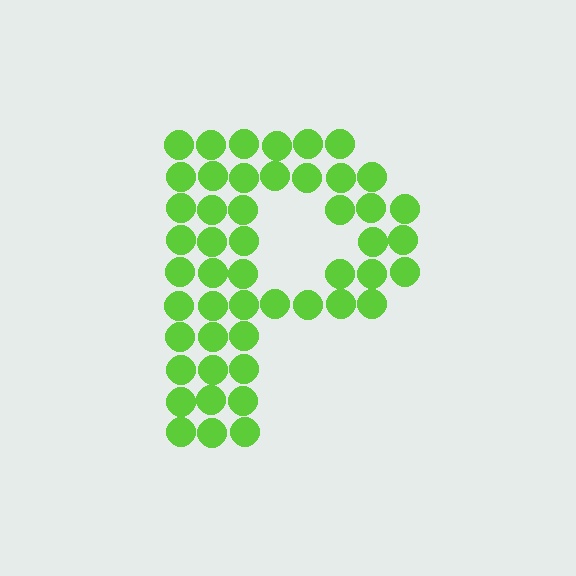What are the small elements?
The small elements are circles.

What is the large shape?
The large shape is the letter P.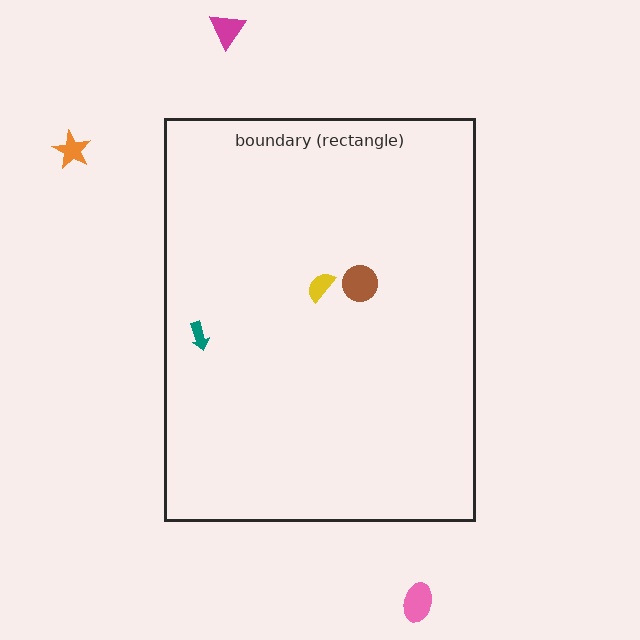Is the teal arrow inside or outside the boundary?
Inside.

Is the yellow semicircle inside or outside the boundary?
Inside.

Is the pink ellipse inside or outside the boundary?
Outside.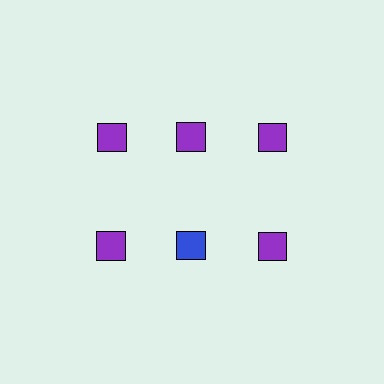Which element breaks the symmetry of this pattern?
The blue square in the second row, second from left column breaks the symmetry. All other shapes are purple squares.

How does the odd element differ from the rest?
It has a different color: blue instead of purple.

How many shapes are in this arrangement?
There are 6 shapes arranged in a grid pattern.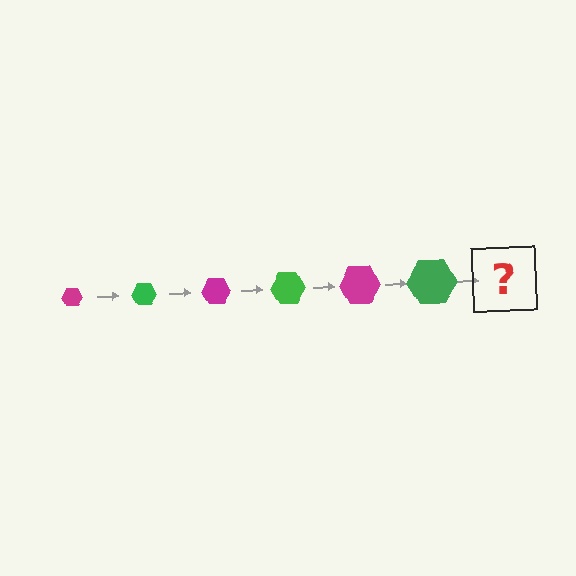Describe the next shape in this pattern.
It should be a magenta hexagon, larger than the previous one.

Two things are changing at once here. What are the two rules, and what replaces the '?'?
The two rules are that the hexagon grows larger each step and the color cycles through magenta and green. The '?' should be a magenta hexagon, larger than the previous one.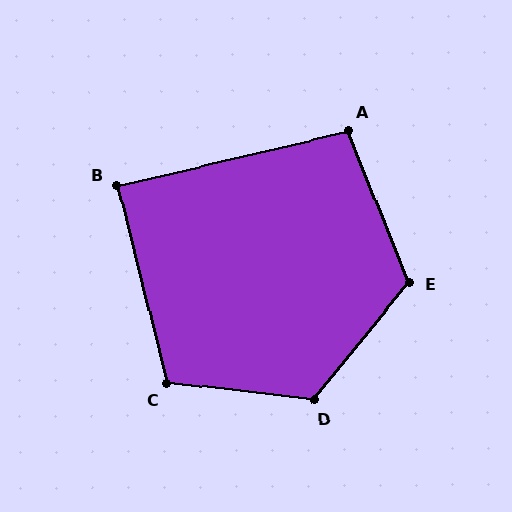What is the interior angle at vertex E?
Approximately 119 degrees (obtuse).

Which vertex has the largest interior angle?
D, at approximately 122 degrees.